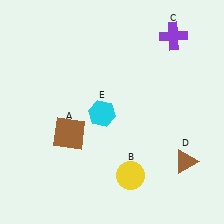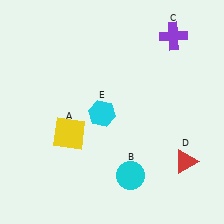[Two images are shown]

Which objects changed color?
A changed from brown to yellow. B changed from yellow to cyan. D changed from brown to red.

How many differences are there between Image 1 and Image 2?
There are 3 differences between the two images.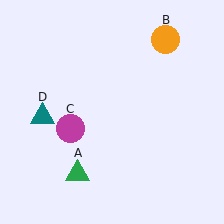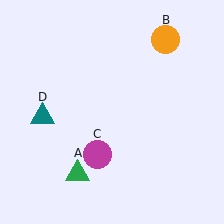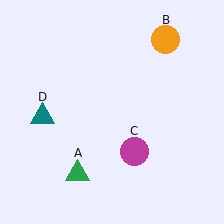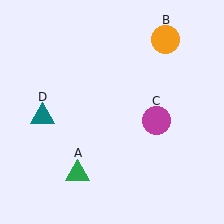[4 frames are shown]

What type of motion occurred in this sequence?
The magenta circle (object C) rotated counterclockwise around the center of the scene.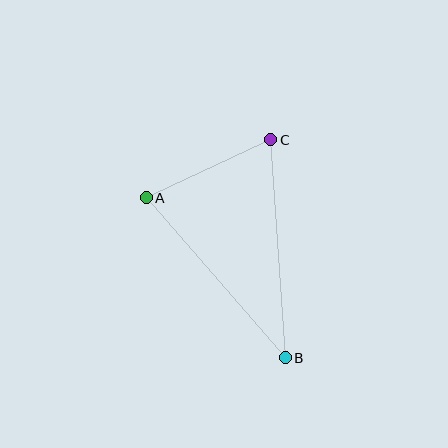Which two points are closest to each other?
Points A and C are closest to each other.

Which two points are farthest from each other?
Points B and C are farthest from each other.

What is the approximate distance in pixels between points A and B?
The distance between A and B is approximately 212 pixels.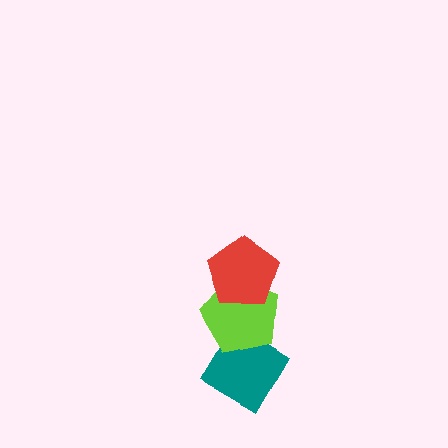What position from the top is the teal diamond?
The teal diamond is 3rd from the top.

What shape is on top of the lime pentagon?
The red pentagon is on top of the lime pentagon.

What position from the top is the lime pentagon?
The lime pentagon is 2nd from the top.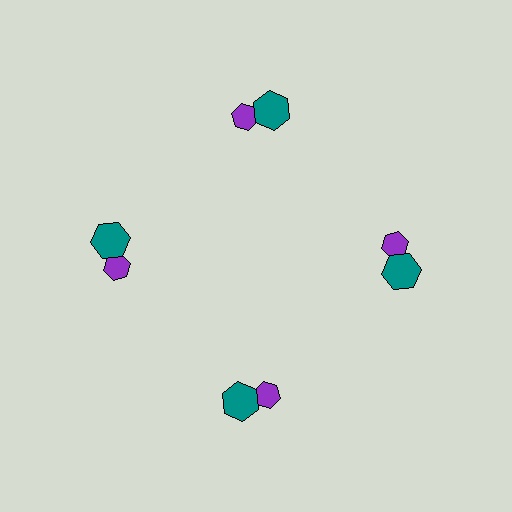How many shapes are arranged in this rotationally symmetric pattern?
There are 8 shapes, arranged in 4 groups of 2.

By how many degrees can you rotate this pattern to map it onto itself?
The pattern maps onto itself every 90 degrees of rotation.